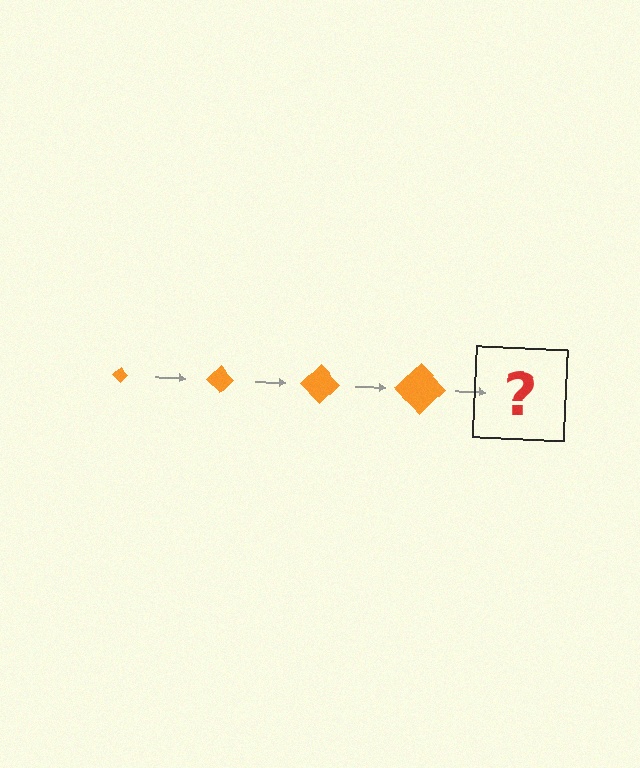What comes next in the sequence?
The next element should be an orange diamond, larger than the previous one.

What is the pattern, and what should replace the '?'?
The pattern is that the diamond gets progressively larger each step. The '?' should be an orange diamond, larger than the previous one.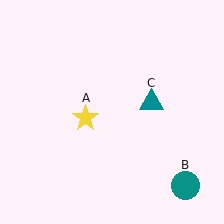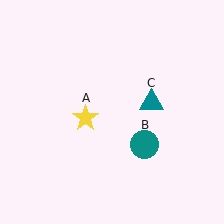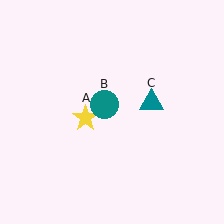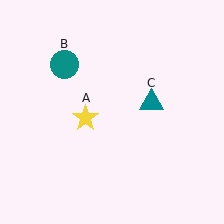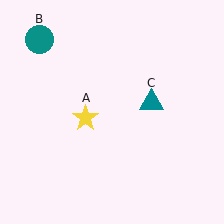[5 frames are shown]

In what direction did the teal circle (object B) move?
The teal circle (object B) moved up and to the left.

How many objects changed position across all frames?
1 object changed position: teal circle (object B).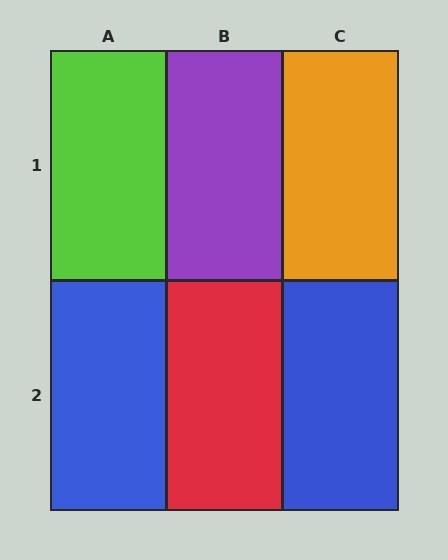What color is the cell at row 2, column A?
Blue.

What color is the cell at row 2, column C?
Blue.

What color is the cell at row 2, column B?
Red.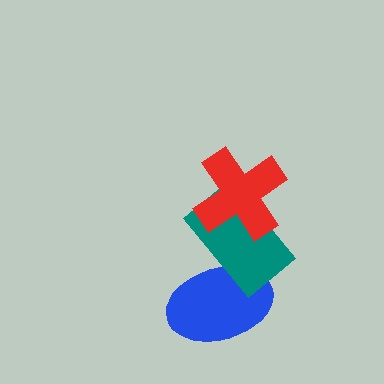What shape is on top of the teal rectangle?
The red cross is on top of the teal rectangle.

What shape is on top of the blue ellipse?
The teal rectangle is on top of the blue ellipse.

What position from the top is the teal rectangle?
The teal rectangle is 2nd from the top.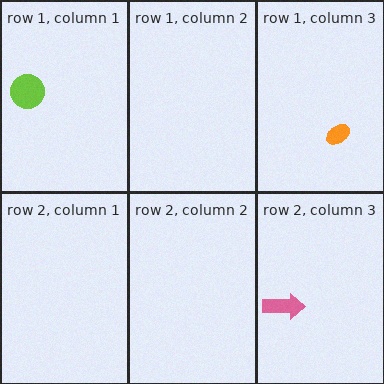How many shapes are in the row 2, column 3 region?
1.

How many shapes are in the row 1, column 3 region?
1.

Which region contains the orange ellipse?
The row 1, column 3 region.